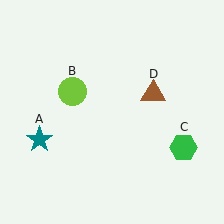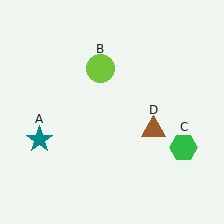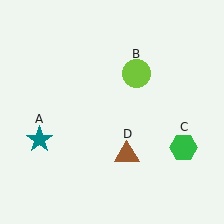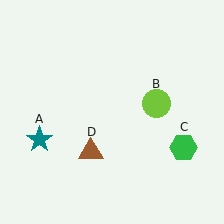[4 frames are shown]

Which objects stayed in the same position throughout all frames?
Teal star (object A) and green hexagon (object C) remained stationary.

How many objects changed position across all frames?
2 objects changed position: lime circle (object B), brown triangle (object D).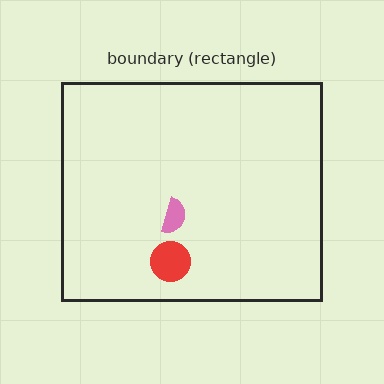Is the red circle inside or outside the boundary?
Inside.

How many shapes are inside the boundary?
2 inside, 0 outside.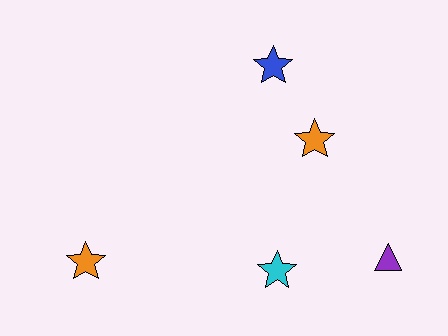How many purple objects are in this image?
There is 1 purple object.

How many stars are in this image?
There are 4 stars.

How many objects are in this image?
There are 5 objects.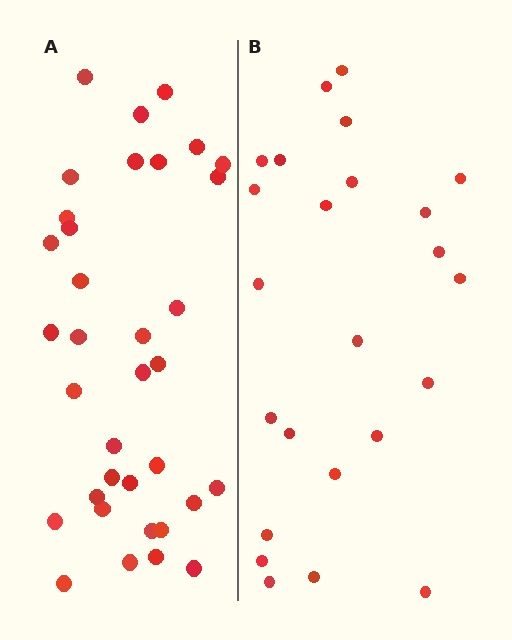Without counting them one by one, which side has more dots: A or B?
Region A (the left region) has more dots.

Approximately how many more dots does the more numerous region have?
Region A has roughly 12 or so more dots than region B.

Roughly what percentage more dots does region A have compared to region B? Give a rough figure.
About 45% more.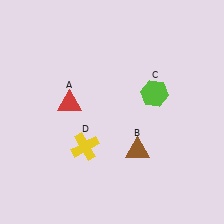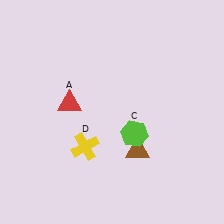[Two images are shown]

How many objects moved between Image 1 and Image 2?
1 object moved between the two images.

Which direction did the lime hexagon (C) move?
The lime hexagon (C) moved down.